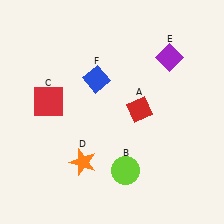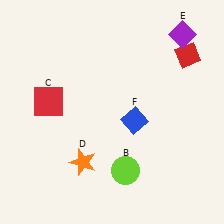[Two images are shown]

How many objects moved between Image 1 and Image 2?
3 objects moved between the two images.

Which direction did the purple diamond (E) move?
The purple diamond (E) moved up.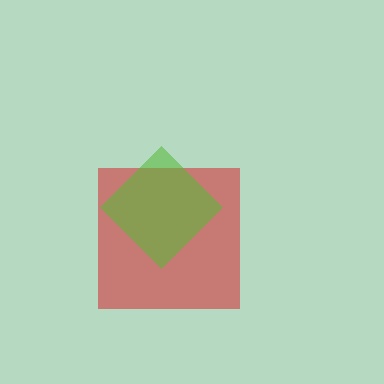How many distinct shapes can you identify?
There are 2 distinct shapes: a red square, a lime diamond.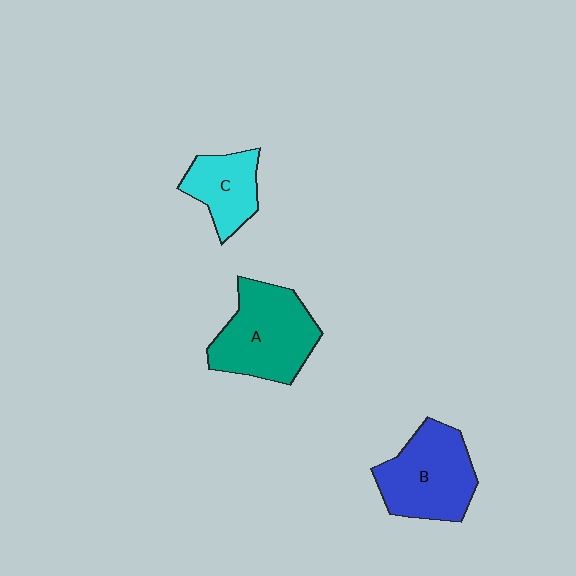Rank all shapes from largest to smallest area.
From largest to smallest: A (teal), B (blue), C (cyan).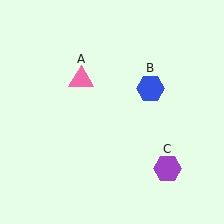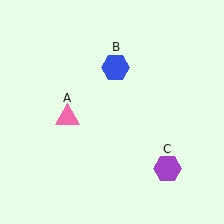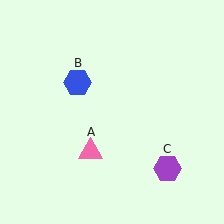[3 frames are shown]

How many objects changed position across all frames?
2 objects changed position: pink triangle (object A), blue hexagon (object B).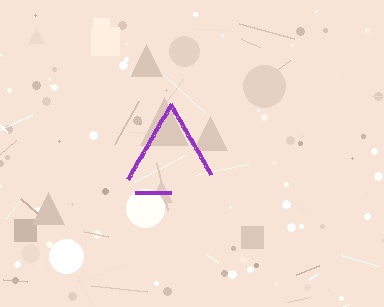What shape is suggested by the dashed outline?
The dashed outline suggests a triangle.